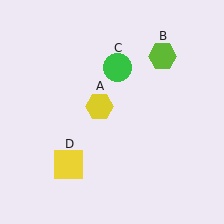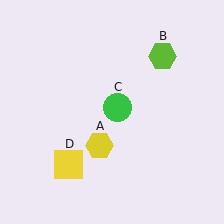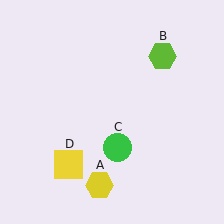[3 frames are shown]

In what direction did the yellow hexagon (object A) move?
The yellow hexagon (object A) moved down.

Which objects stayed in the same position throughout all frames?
Lime hexagon (object B) and yellow square (object D) remained stationary.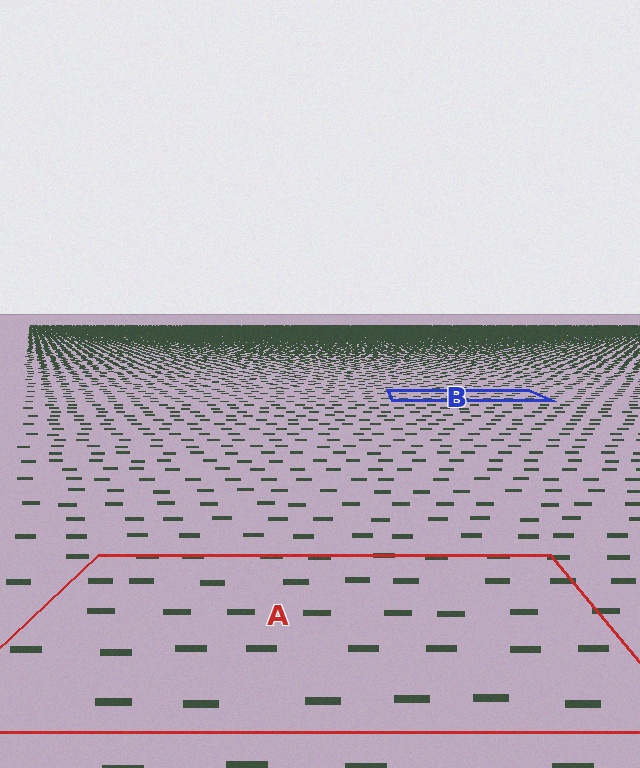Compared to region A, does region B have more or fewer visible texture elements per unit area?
Region B has more texture elements per unit area — they are packed more densely because it is farther away.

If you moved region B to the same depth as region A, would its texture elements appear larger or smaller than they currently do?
They would appear larger. At a closer depth, the same texture elements are projected at a bigger on-screen size.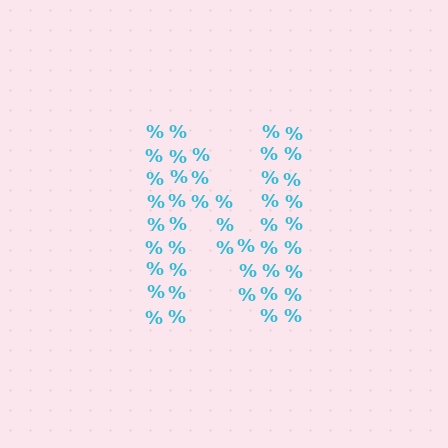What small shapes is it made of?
It is made of small percent signs.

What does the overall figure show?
The overall figure shows the letter N.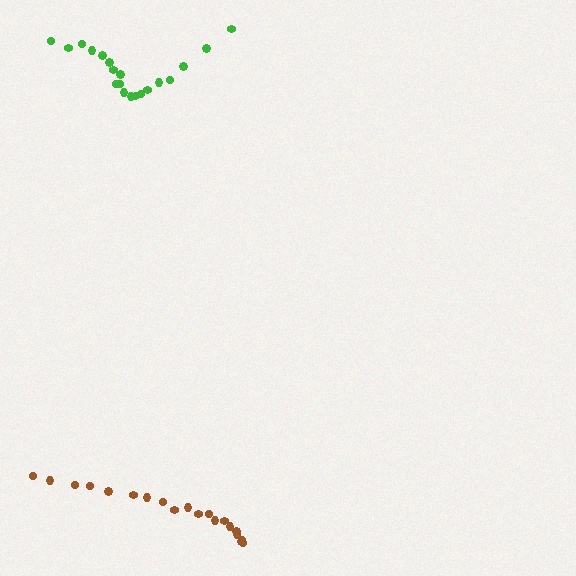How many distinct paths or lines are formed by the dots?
There are 2 distinct paths.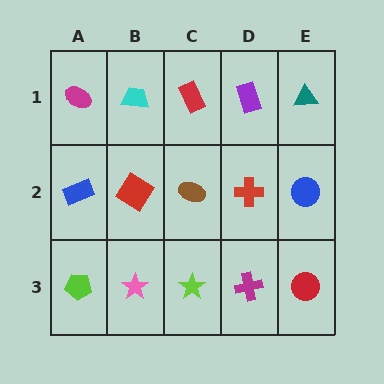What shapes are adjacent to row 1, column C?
A brown ellipse (row 2, column C), a cyan trapezoid (row 1, column B), a purple rectangle (row 1, column D).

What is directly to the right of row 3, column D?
A red circle.